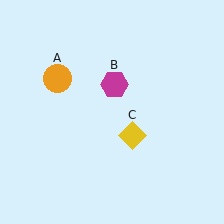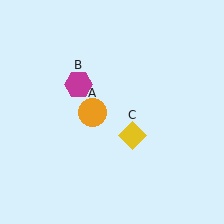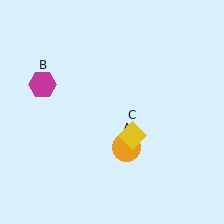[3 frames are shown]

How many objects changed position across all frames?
2 objects changed position: orange circle (object A), magenta hexagon (object B).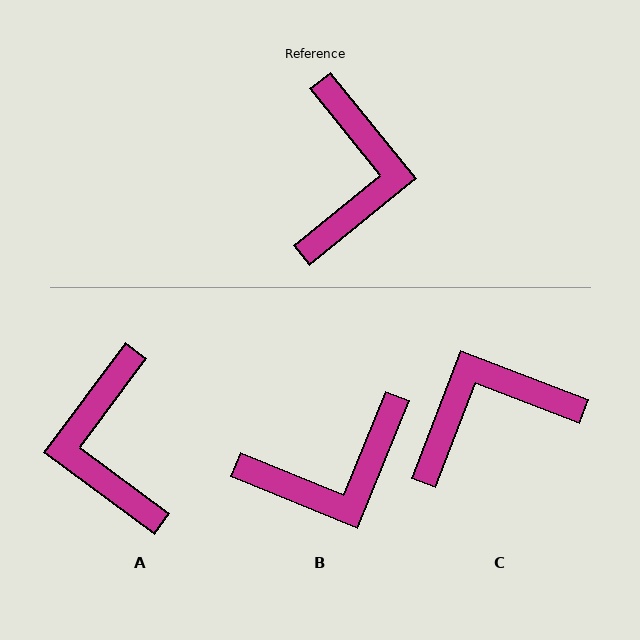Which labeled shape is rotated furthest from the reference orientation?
A, about 166 degrees away.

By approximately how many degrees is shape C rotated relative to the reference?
Approximately 120 degrees counter-clockwise.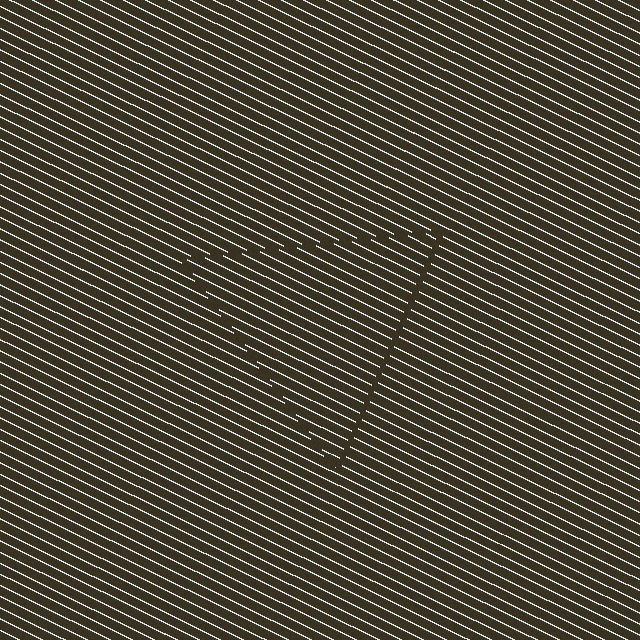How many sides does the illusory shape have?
3 sides — the line-ends trace a triangle.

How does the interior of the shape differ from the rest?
The interior of the shape contains the same grating, shifted by half a period — the contour is defined by the phase discontinuity where line-ends from the inner and outer gratings abut.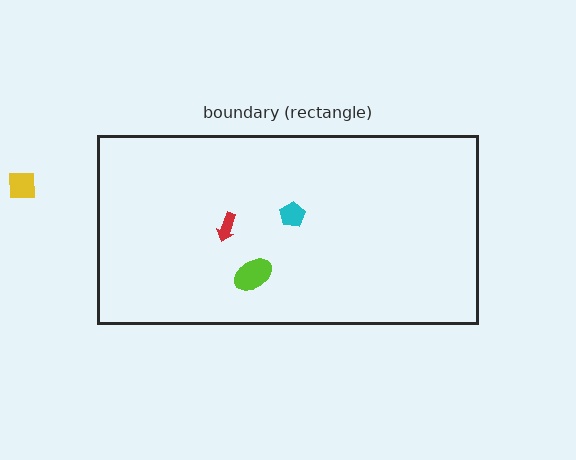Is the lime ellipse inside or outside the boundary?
Inside.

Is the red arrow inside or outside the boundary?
Inside.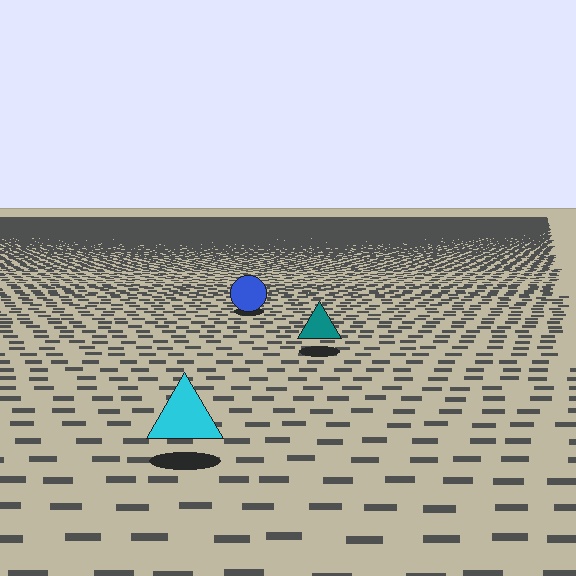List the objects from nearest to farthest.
From nearest to farthest: the cyan triangle, the teal triangle, the blue circle.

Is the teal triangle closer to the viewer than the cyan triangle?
No. The cyan triangle is closer — you can tell from the texture gradient: the ground texture is coarser near it.